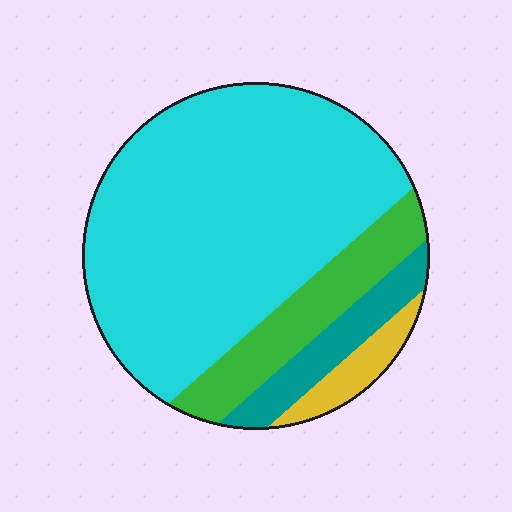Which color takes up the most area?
Cyan, at roughly 70%.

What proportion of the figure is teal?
Teal takes up about one tenth (1/10) of the figure.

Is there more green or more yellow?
Green.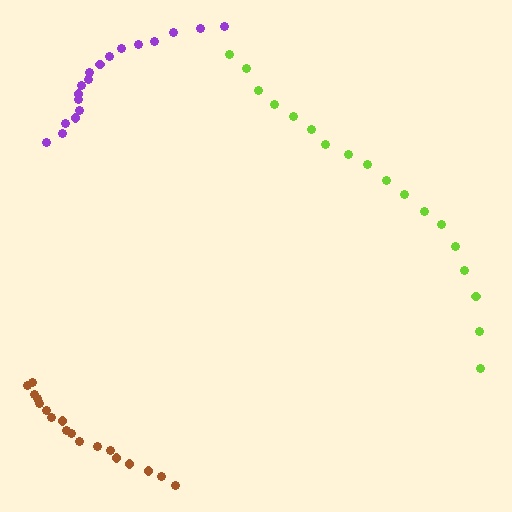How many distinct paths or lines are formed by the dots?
There are 3 distinct paths.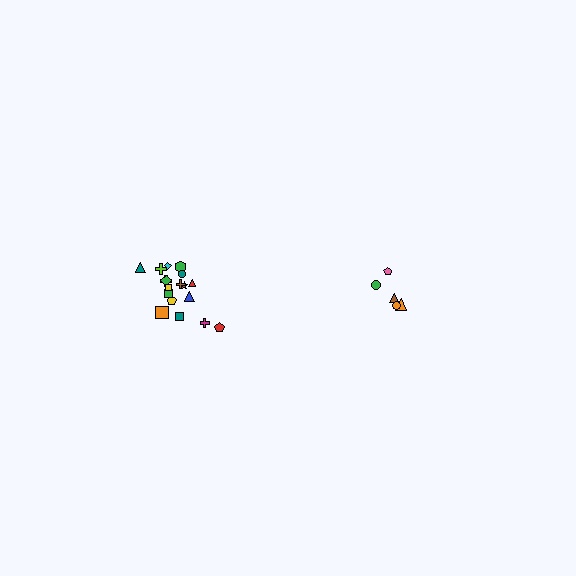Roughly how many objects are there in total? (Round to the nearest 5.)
Roughly 25 objects in total.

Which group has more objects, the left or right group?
The left group.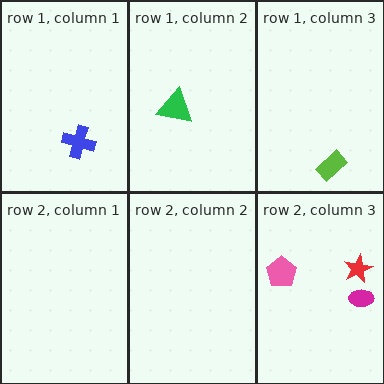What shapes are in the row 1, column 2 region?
The green triangle.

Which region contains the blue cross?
The row 1, column 1 region.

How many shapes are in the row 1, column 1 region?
1.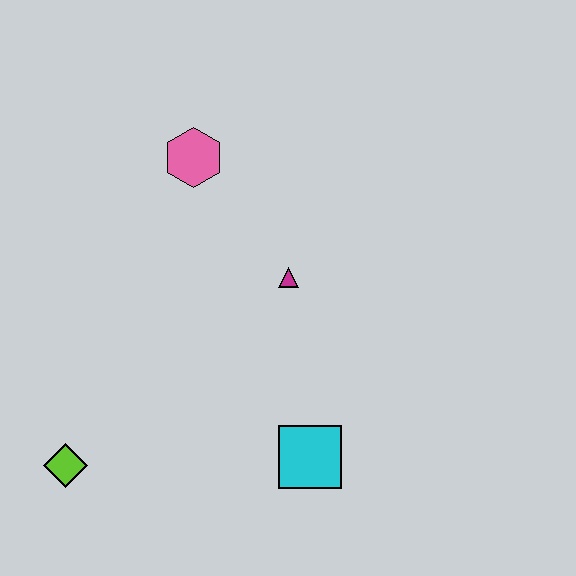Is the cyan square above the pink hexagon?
No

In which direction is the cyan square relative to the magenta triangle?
The cyan square is below the magenta triangle.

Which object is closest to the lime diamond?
The cyan square is closest to the lime diamond.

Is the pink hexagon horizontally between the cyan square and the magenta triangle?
No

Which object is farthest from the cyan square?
The pink hexagon is farthest from the cyan square.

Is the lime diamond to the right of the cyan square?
No